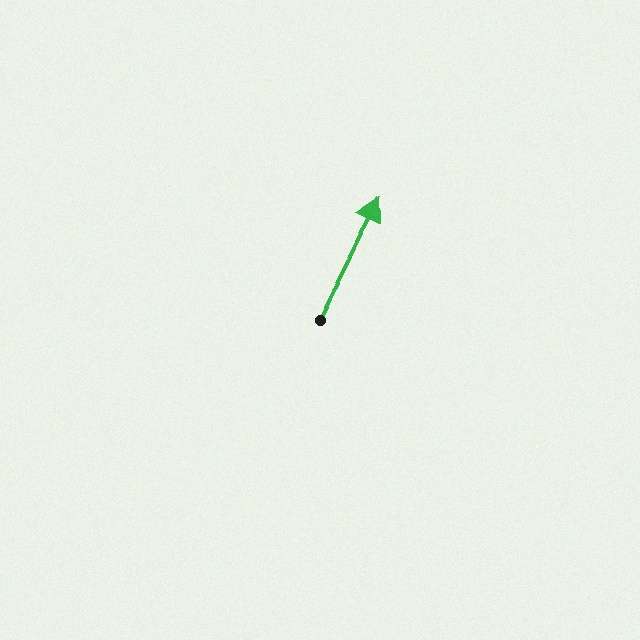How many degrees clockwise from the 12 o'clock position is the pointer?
Approximately 28 degrees.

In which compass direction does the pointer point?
Northeast.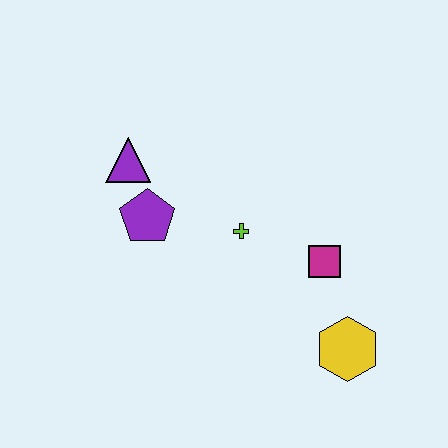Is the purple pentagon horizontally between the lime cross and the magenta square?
No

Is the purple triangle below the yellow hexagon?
No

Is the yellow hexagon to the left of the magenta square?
No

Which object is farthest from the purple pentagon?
The yellow hexagon is farthest from the purple pentagon.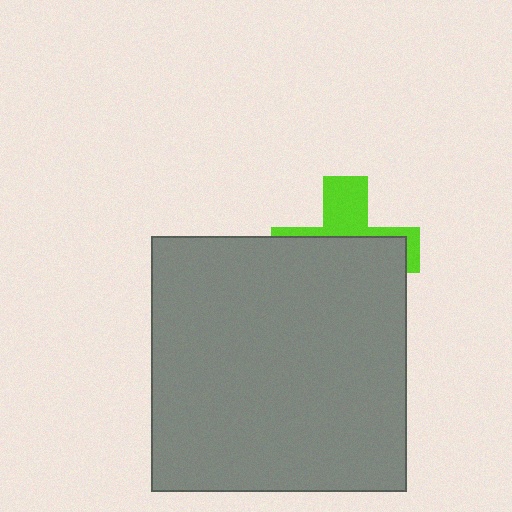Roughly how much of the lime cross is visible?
A small part of it is visible (roughly 35%).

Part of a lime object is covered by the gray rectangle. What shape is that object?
It is a cross.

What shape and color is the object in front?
The object in front is a gray rectangle.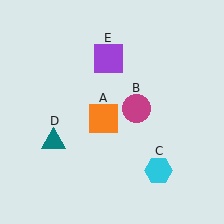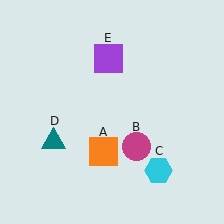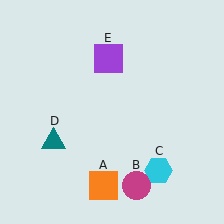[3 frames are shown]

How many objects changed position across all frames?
2 objects changed position: orange square (object A), magenta circle (object B).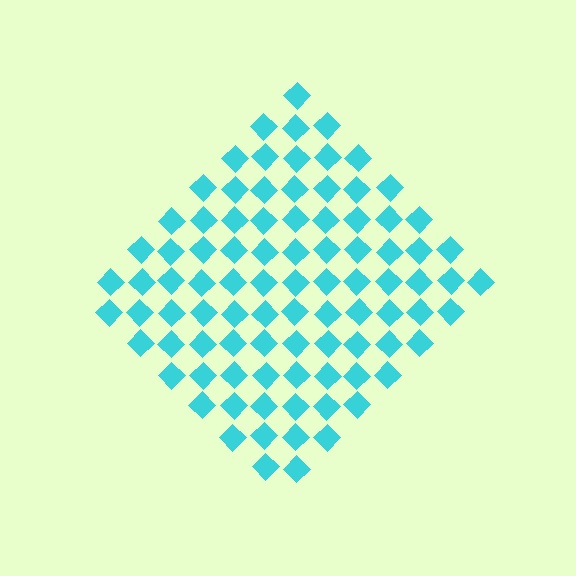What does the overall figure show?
The overall figure shows a diamond.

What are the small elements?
The small elements are diamonds.